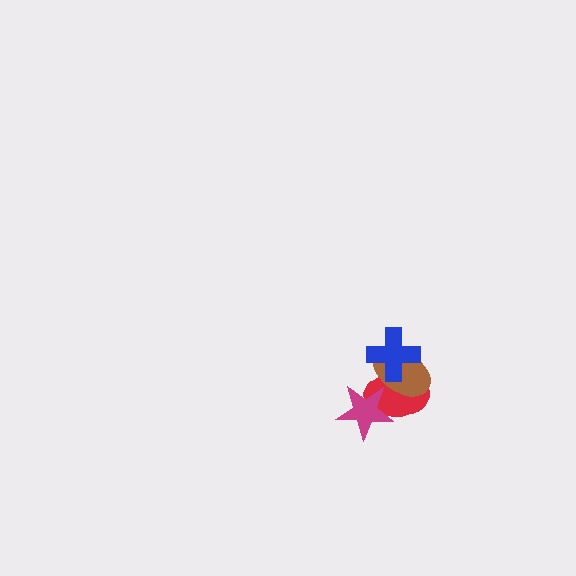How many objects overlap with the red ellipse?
3 objects overlap with the red ellipse.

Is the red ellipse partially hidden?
Yes, it is partially covered by another shape.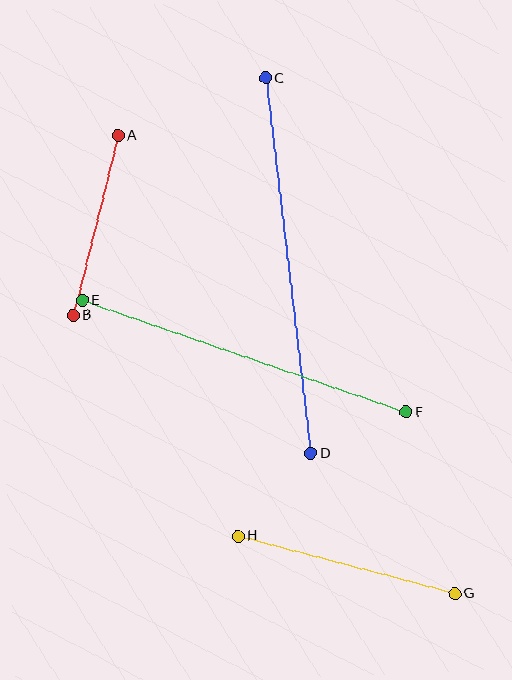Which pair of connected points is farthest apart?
Points C and D are farthest apart.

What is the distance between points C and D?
The distance is approximately 378 pixels.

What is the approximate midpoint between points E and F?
The midpoint is at approximately (244, 356) pixels.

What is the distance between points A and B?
The distance is approximately 185 pixels.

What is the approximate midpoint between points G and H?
The midpoint is at approximately (347, 565) pixels.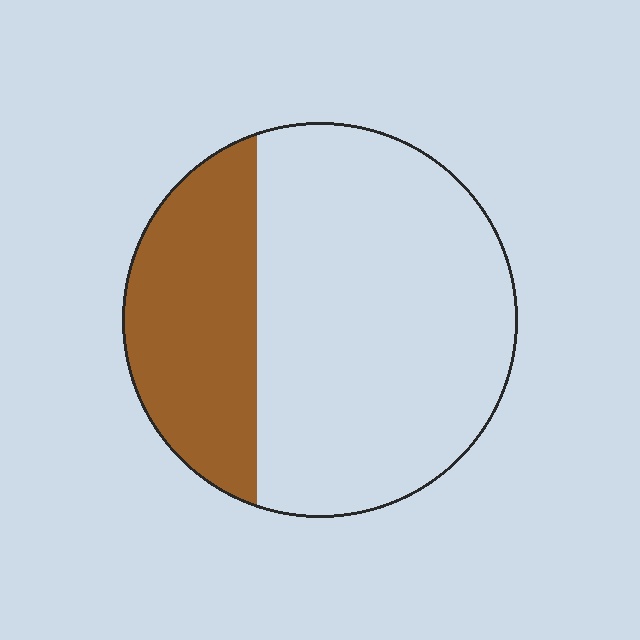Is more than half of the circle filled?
No.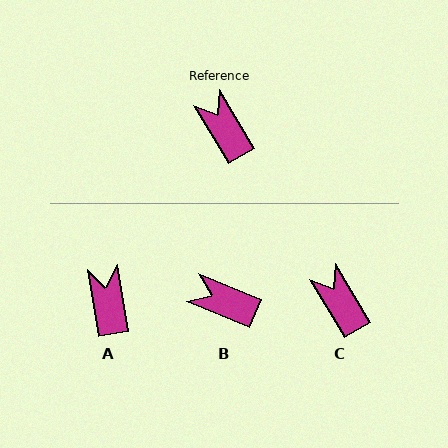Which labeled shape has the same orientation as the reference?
C.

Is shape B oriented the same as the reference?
No, it is off by about 37 degrees.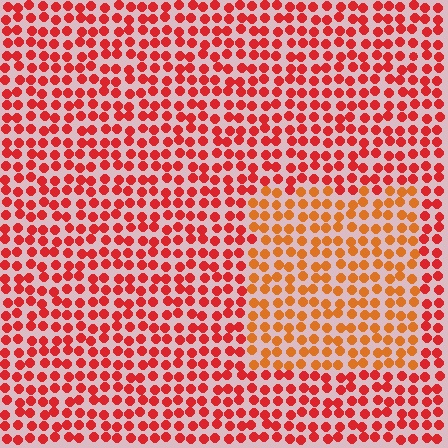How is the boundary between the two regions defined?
The boundary is defined purely by a slight shift in hue (about 29 degrees). Spacing, size, and orientation are identical on both sides.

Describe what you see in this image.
The image is filled with small red elements in a uniform arrangement. A rectangle-shaped region is visible where the elements are tinted to a slightly different hue, forming a subtle color boundary.